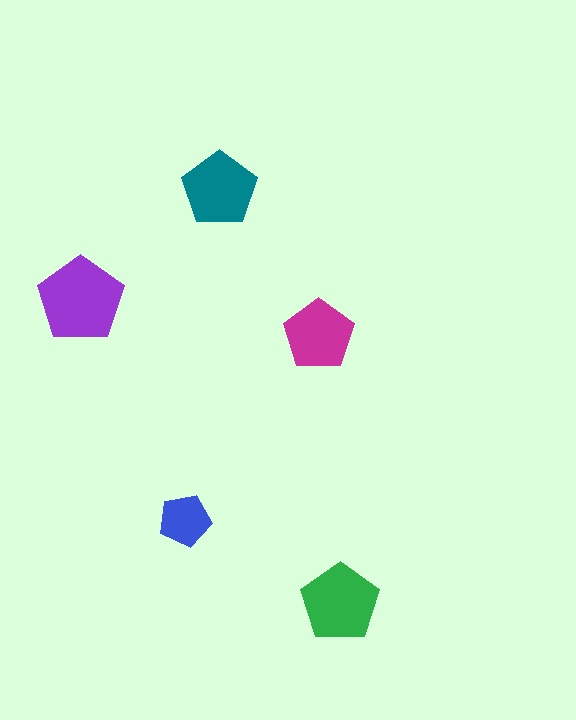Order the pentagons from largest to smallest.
the purple one, the green one, the teal one, the magenta one, the blue one.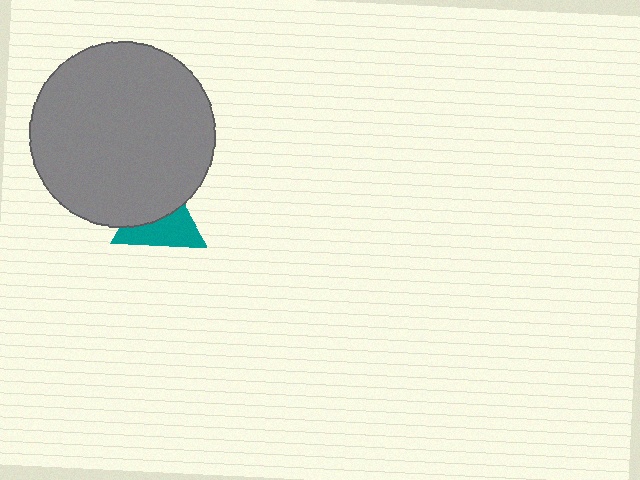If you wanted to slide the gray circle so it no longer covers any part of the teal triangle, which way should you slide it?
Slide it up — that is the most direct way to separate the two shapes.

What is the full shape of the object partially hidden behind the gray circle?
The partially hidden object is a teal triangle.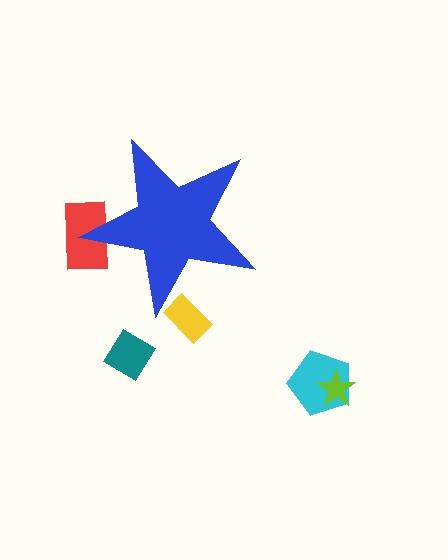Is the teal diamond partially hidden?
No, the teal diamond is fully visible.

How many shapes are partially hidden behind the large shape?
2 shapes are partially hidden.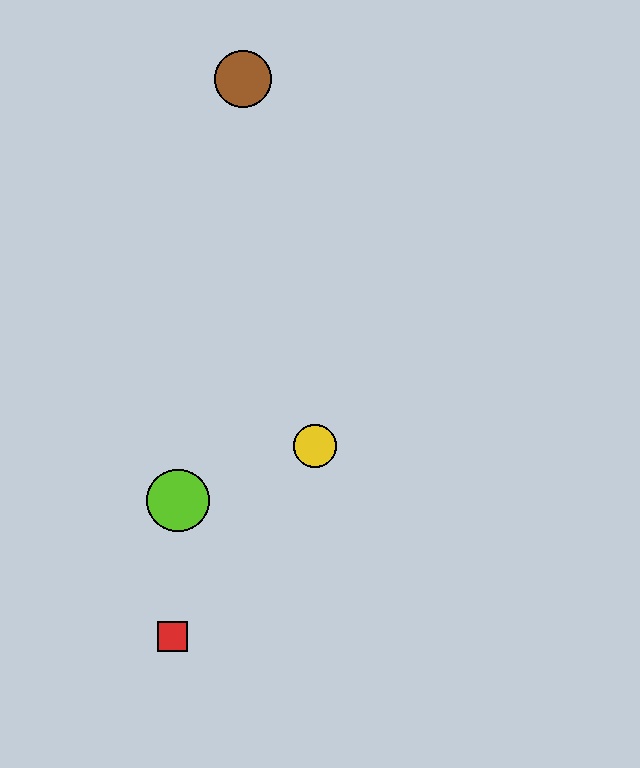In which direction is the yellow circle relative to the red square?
The yellow circle is above the red square.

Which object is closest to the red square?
The lime circle is closest to the red square.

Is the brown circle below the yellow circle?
No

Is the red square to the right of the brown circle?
No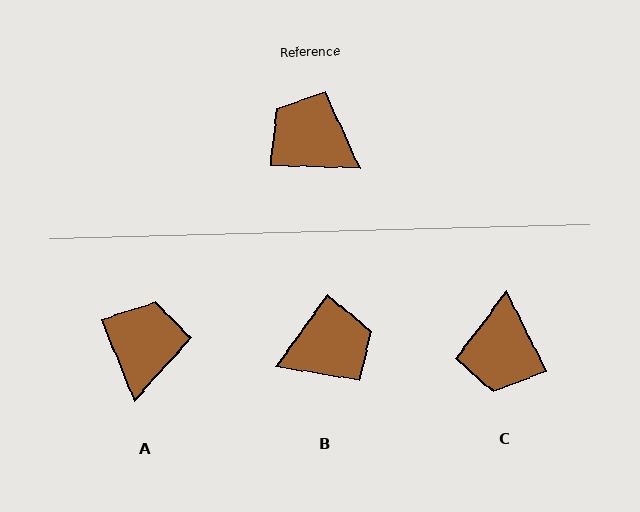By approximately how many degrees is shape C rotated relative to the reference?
Approximately 118 degrees counter-clockwise.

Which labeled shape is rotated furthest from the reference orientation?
B, about 124 degrees away.